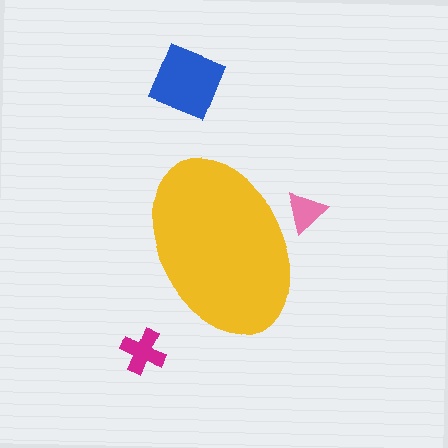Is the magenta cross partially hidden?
No, the magenta cross is fully visible.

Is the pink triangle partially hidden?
Yes, the pink triangle is partially hidden behind the yellow ellipse.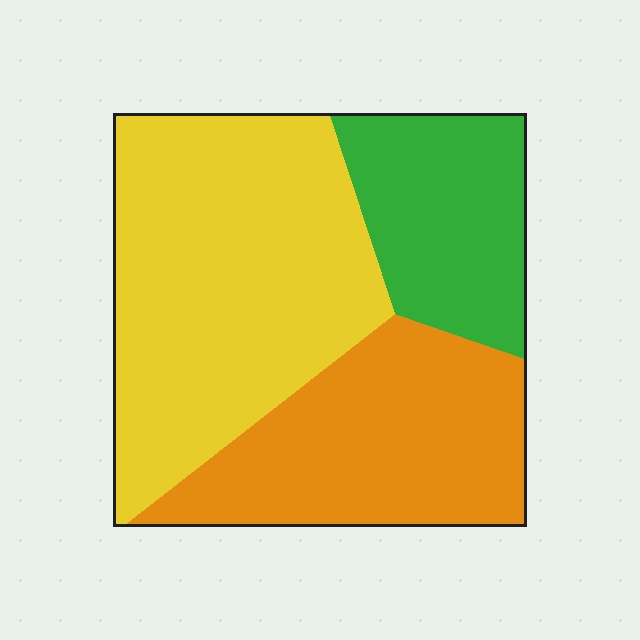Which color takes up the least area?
Green, at roughly 20%.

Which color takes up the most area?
Yellow, at roughly 45%.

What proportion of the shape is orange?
Orange takes up between a sixth and a third of the shape.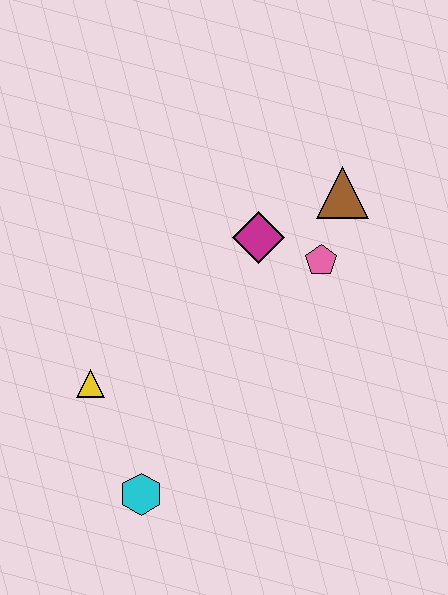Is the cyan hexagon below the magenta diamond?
Yes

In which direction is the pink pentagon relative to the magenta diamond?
The pink pentagon is to the right of the magenta diamond.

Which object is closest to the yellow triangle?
The cyan hexagon is closest to the yellow triangle.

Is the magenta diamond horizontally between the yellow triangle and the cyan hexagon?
No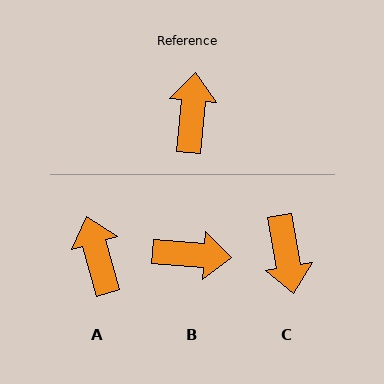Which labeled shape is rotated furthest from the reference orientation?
C, about 164 degrees away.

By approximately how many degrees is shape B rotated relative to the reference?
Approximately 89 degrees clockwise.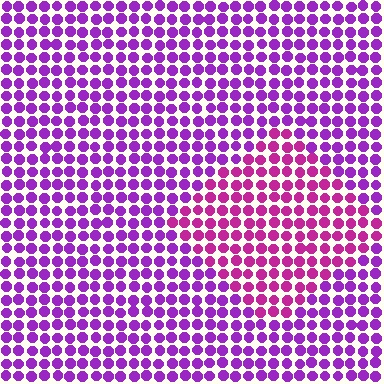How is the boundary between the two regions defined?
The boundary is defined purely by a slight shift in hue (about 31 degrees). Spacing, size, and orientation are identical on both sides.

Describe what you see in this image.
The image is filled with small purple elements in a uniform arrangement. A diamond-shaped region is visible where the elements are tinted to a slightly different hue, forming a subtle color boundary.